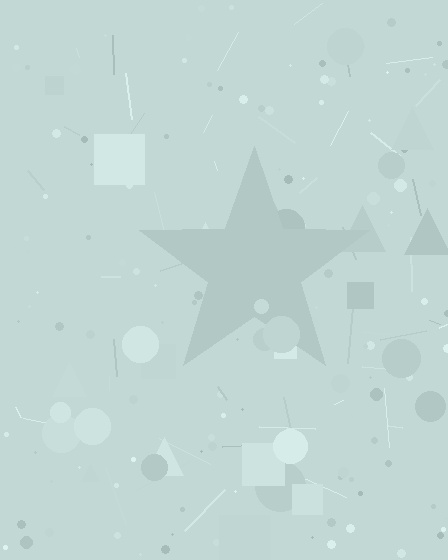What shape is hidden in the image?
A star is hidden in the image.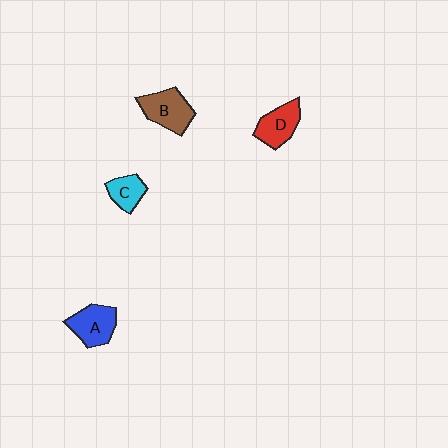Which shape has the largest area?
Shape B (brown).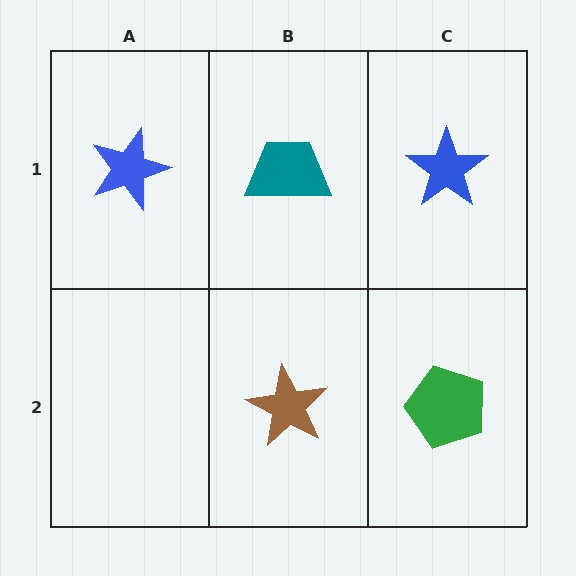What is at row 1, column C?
A blue star.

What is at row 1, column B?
A teal trapezoid.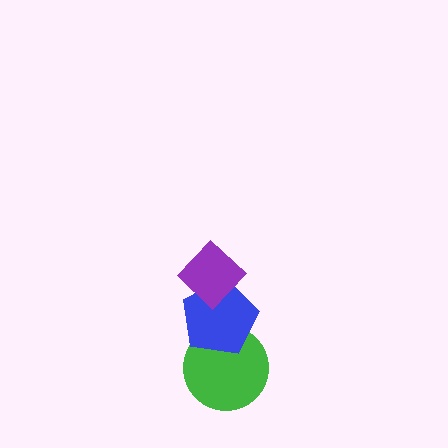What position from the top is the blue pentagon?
The blue pentagon is 2nd from the top.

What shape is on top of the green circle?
The blue pentagon is on top of the green circle.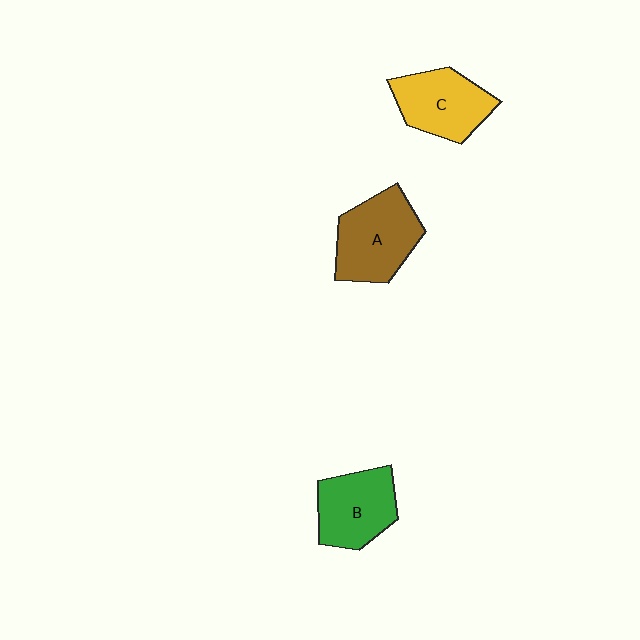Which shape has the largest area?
Shape A (brown).